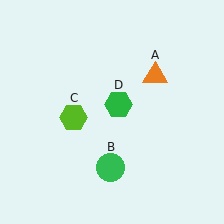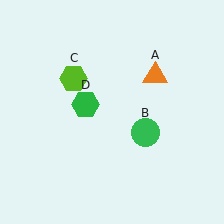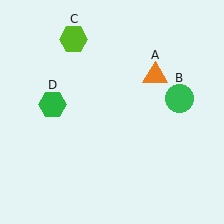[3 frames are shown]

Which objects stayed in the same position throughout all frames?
Orange triangle (object A) remained stationary.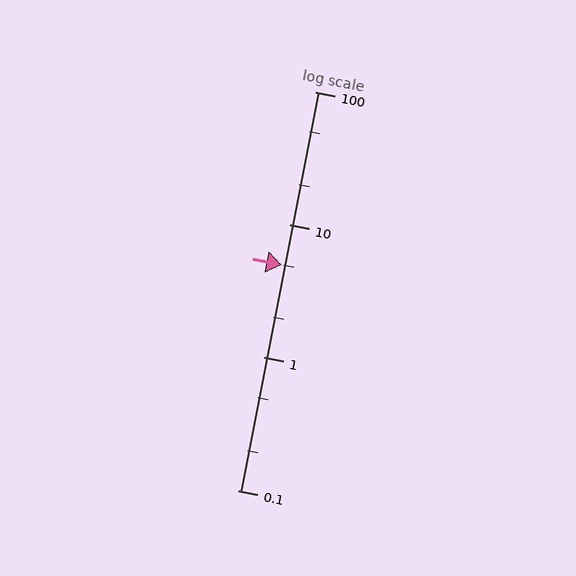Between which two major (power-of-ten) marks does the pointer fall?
The pointer is between 1 and 10.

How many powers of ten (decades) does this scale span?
The scale spans 3 decades, from 0.1 to 100.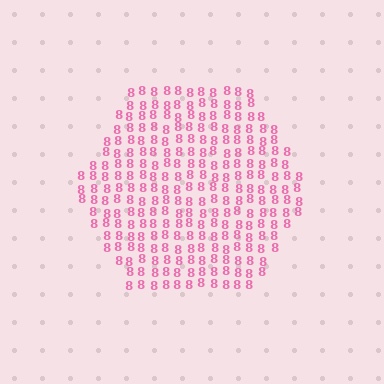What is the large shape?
The large shape is a hexagon.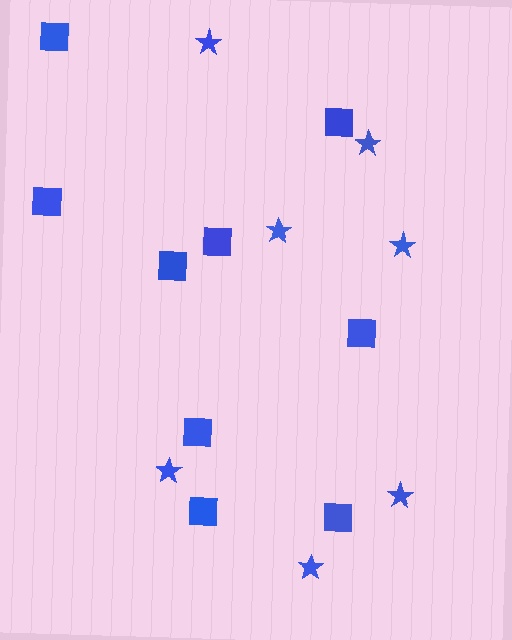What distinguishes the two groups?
There are 2 groups: one group of stars (7) and one group of squares (9).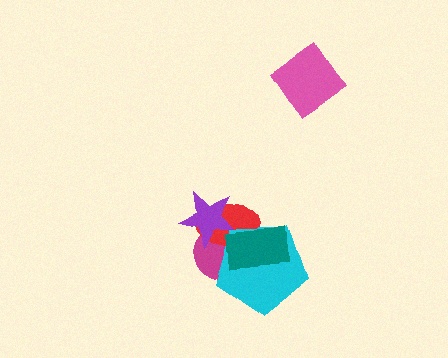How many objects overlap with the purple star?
2 objects overlap with the purple star.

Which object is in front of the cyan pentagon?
The teal rectangle is in front of the cyan pentagon.